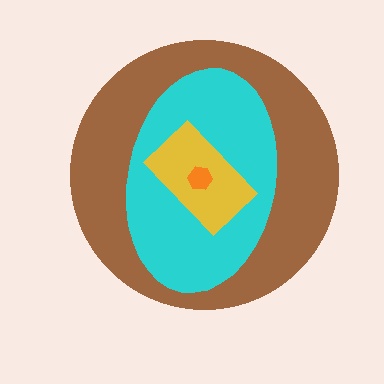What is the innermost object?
The orange hexagon.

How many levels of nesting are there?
4.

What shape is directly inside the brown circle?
The cyan ellipse.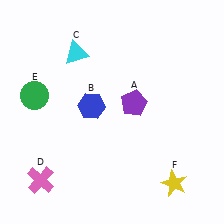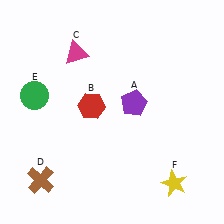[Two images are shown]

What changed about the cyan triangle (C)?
In Image 1, C is cyan. In Image 2, it changed to magenta.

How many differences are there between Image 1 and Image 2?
There are 3 differences between the two images.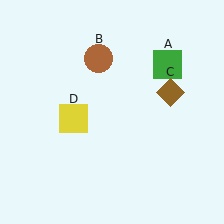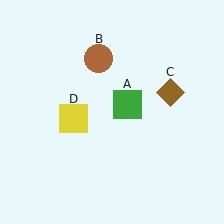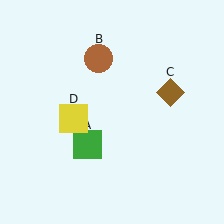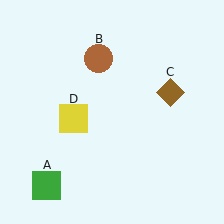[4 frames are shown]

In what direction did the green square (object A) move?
The green square (object A) moved down and to the left.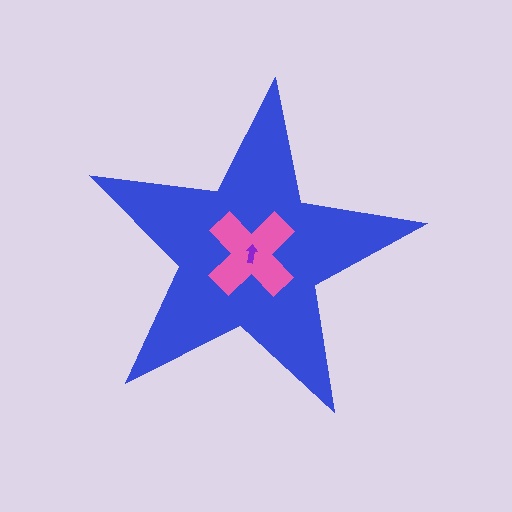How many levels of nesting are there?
3.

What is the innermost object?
The purple arrow.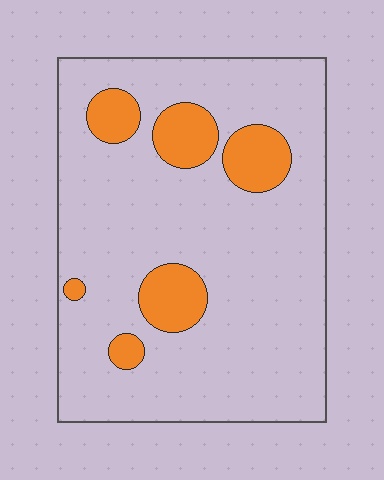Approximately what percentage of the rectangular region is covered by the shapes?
Approximately 15%.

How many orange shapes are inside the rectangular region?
6.